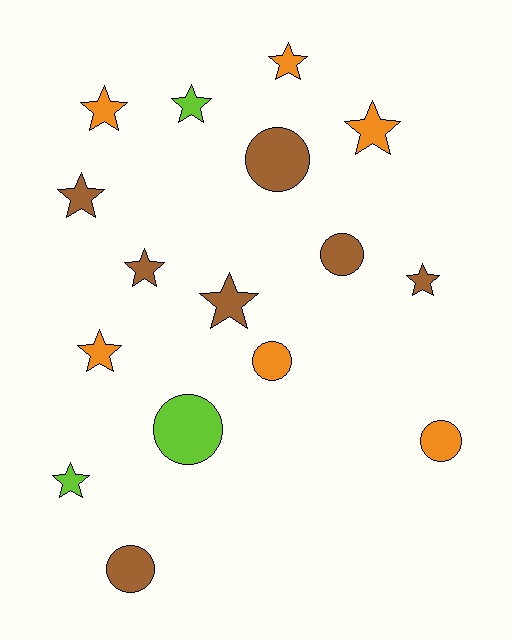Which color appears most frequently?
Brown, with 7 objects.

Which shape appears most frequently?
Star, with 10 objects.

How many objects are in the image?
There are 16 objects.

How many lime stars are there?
There are 2 lime stars.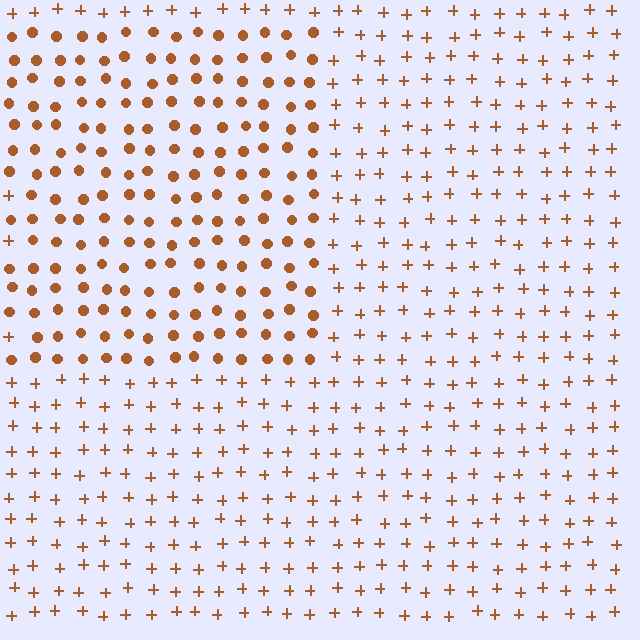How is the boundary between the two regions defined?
The boundary is defined by a change in element shape: circles inside vs. plus signs outside. All elements share the same color and spacing.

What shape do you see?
I see a rectangle.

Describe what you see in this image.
The image is filled with small brown elements arranged in a uniform grid. A rectangle-shaped region contains circles, while the surrounding area contains plus signs. The boundary is defined purely by the change in element shape.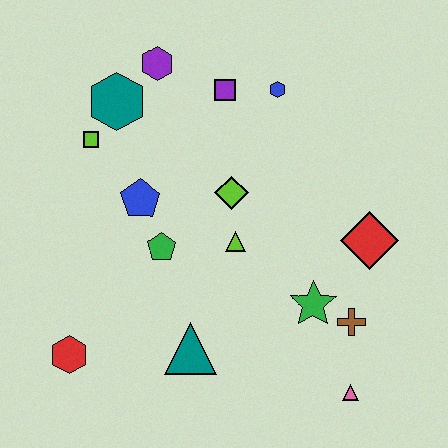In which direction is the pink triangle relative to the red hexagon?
The pink triangle is to the right of the red hexagon.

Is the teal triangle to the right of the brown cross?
No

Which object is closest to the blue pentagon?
The green pentagon is closest to the blue pentagon.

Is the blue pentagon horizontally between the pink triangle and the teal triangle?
No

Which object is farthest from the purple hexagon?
The pink triangle is farthest from the purple hexagon.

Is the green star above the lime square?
No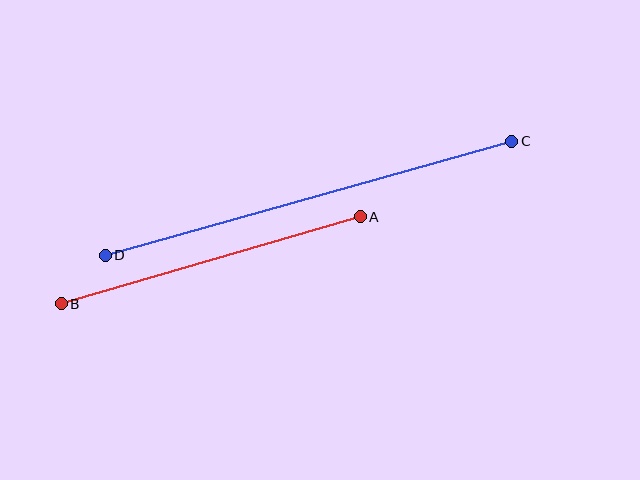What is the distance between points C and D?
The distance is approximately 422 pixels.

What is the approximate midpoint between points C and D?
The midpoint is at approximately (309, 198) pixels.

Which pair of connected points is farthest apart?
Points C and D are farthest apart.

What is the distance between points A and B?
The distance is approximately 311 pixels.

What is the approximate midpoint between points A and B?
The midpoint is at approximately (211, 260) pixels.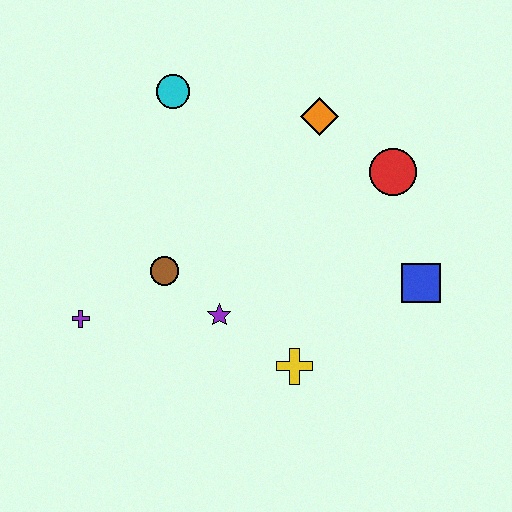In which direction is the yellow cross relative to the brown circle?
The yellow cross is to the right of the brown circle.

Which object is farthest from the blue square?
The purple cross is farthest from the blue square.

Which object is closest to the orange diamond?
The red circle is closest to the orange diamond.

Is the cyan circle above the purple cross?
Yes